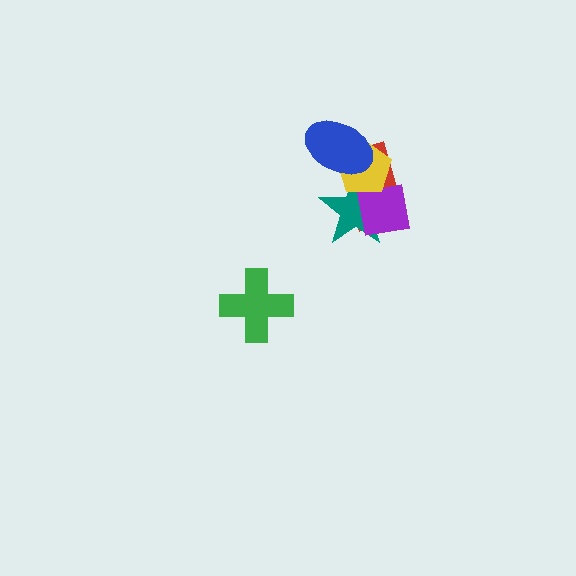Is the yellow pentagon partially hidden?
Yes, it is partially covered by another shape.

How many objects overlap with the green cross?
0 objects overlap with the green cross.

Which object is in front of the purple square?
The yellow pentagon is in front of the purple square.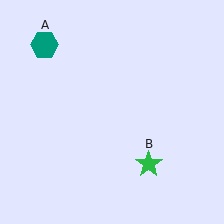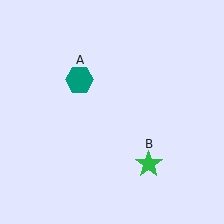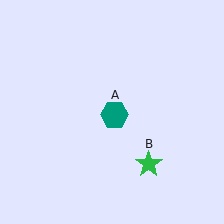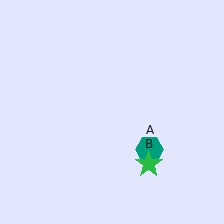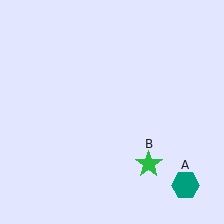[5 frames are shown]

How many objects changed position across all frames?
1 object changed position: teal hexagon (object A).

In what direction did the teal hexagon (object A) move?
The teal hexagon (object A) moved down and to the right.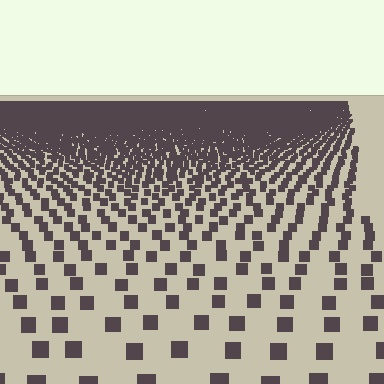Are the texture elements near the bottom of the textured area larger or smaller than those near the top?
Larger. Near the bottom, elements are closer to the viewer and appear at a bigger on-screen size.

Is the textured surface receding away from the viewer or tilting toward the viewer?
The surface is receding away from the viewer. Texture elements get smaller and denser toward the top.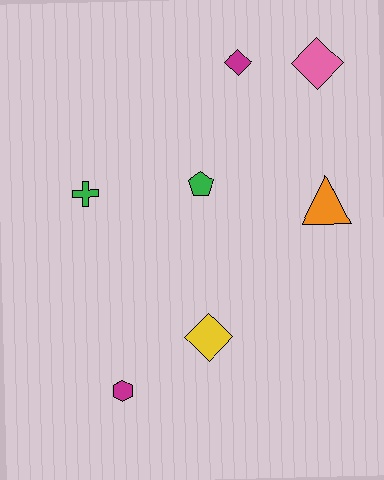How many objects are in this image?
There are 7 objects.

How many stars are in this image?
There are no stars.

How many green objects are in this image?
There are 2 green objects.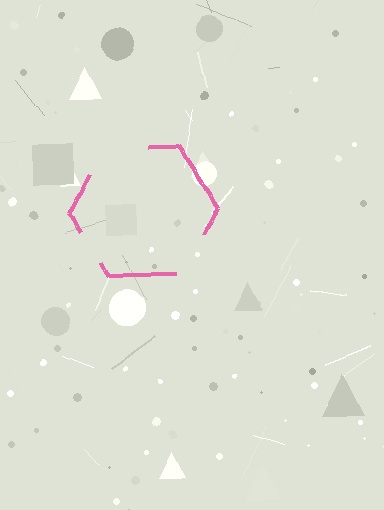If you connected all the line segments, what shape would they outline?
They would outline a hexagon.